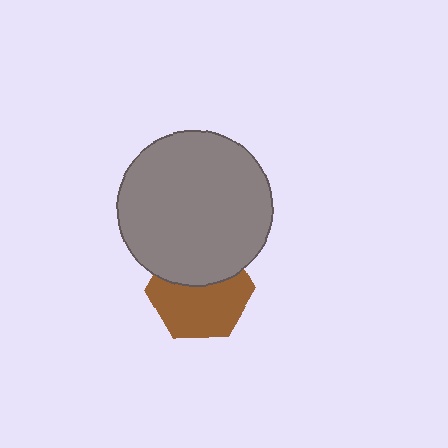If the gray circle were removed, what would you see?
You would see the complete brown hexagon.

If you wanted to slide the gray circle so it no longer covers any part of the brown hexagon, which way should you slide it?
Slide it up — that is the most direct way to separate the two shapes.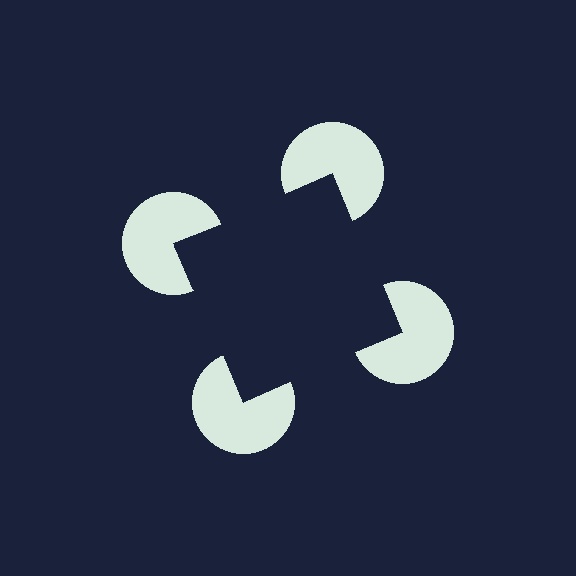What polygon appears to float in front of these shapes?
An illusory square — its edges are inferred from the aligned wedge cuts in the pac-man discs, not physically drawn.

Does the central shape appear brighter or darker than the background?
It typically appears slightly darker than the background, even though no actual brightness change is drawn.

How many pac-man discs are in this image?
There are 4 — one at each vertex of the illusory square.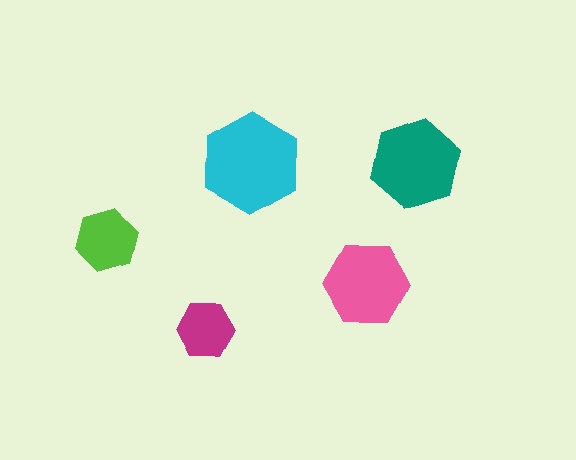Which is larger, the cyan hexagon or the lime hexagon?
The cyan one.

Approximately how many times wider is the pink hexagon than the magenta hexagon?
About 1.5 times wider.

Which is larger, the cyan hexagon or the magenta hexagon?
The cyan one.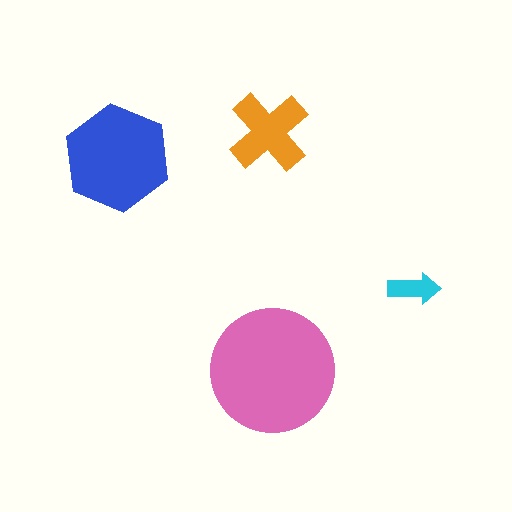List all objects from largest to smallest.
The pink circle, the blue hexagon, the orange cross, the cyan arrow.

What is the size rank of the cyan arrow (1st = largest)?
4th.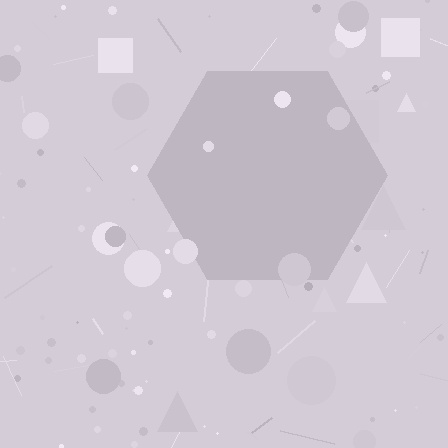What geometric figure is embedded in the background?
A hexagon is embedded in the background.